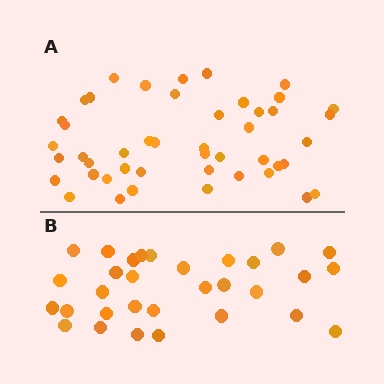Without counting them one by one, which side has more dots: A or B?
Region A (the top region) has more dots.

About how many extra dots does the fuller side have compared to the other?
Region A has approximately 15 more dots than region B.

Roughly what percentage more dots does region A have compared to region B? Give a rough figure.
About 50% more.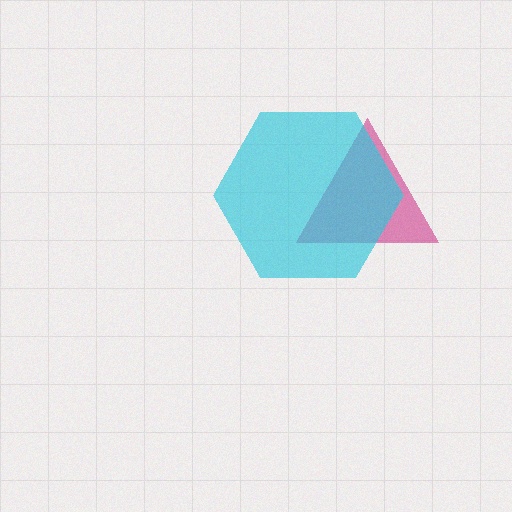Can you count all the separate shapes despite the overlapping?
Yes, there are 2 separate shapes.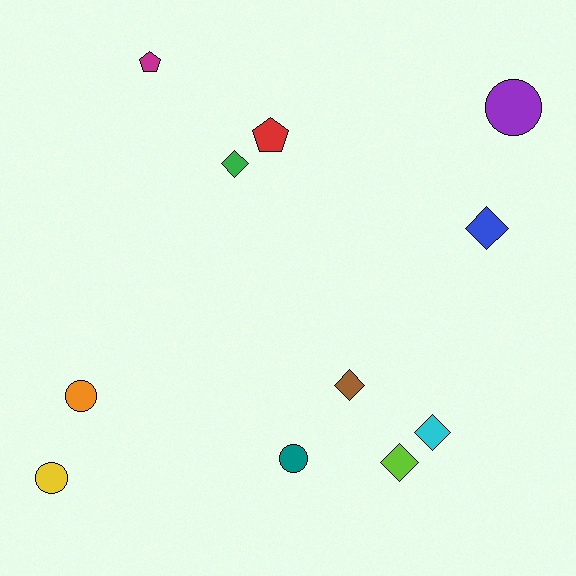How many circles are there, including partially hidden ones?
There are 4 circles.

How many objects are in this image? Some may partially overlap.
There are 11 objects.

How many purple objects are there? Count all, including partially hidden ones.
There is 1 purple object.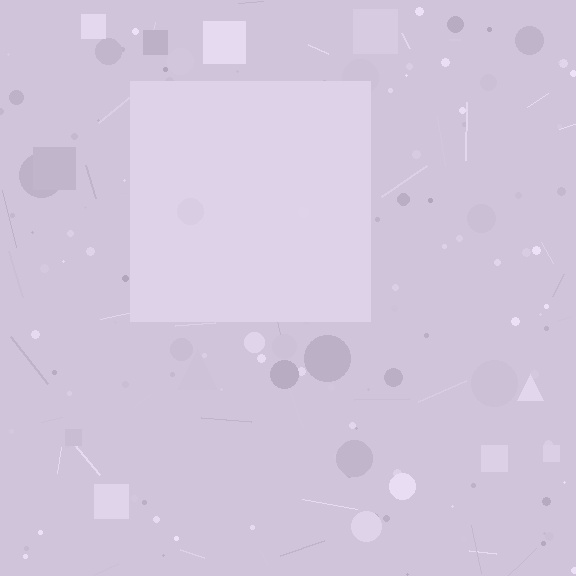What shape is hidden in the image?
A square is hidden in the image.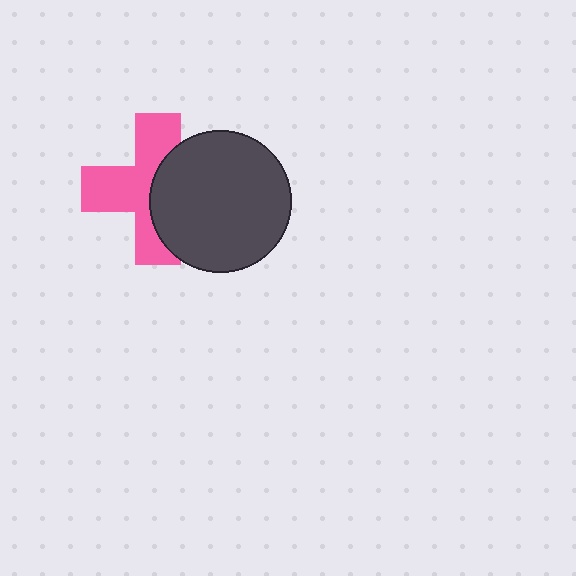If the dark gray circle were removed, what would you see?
You would see the complete pink cross.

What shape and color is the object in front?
The object in front is a dark gray circle.